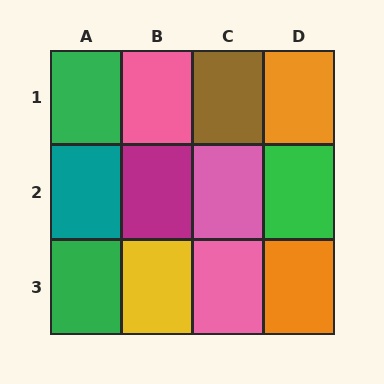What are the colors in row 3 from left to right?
Green, yellow, pink, orange.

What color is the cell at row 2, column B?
Magenta.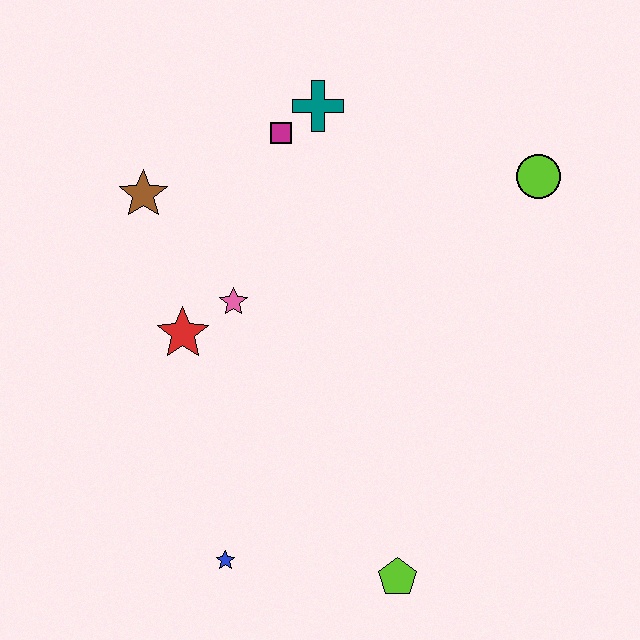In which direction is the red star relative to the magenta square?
The red star is below the magenta square.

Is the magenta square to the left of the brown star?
No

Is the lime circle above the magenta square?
No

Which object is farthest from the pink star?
The lime circle is farthest from the pink star.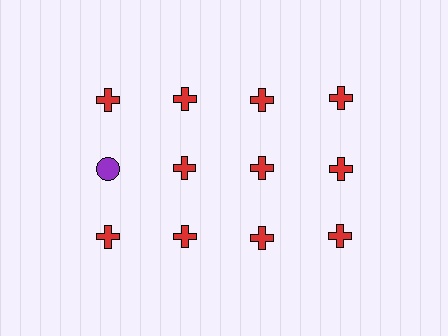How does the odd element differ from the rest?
It differs in both color (purple instead of red) and shape (circle instead of cross).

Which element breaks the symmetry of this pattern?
The purple circle in the second row, leftmost column breaks the symmetry. All other shapes are red crosses.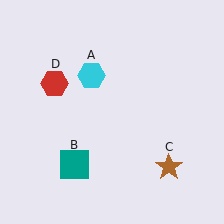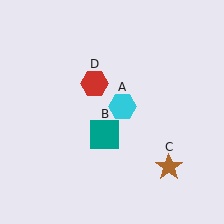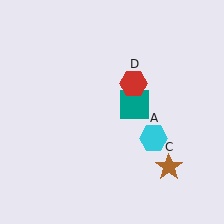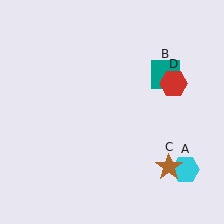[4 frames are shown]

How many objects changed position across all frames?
3 objects changed position: cyan hexagon (object A), teal square (object B), red hexagon (object D).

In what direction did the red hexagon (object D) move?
The red hexagon (object D) moved right.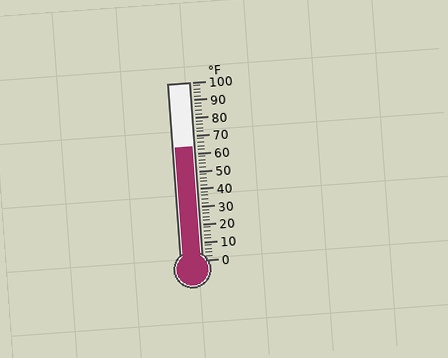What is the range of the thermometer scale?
The thermometer scale ranges from 0°F to 100°F.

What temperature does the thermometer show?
The thermometer shows approximately 64°F.